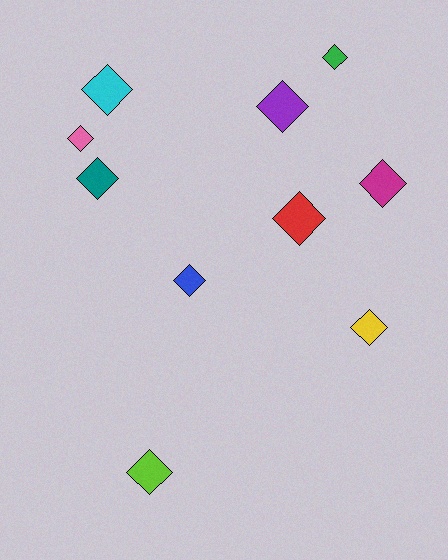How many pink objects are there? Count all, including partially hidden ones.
There is 1 pink object.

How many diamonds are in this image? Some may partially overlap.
There are 10 diamonds.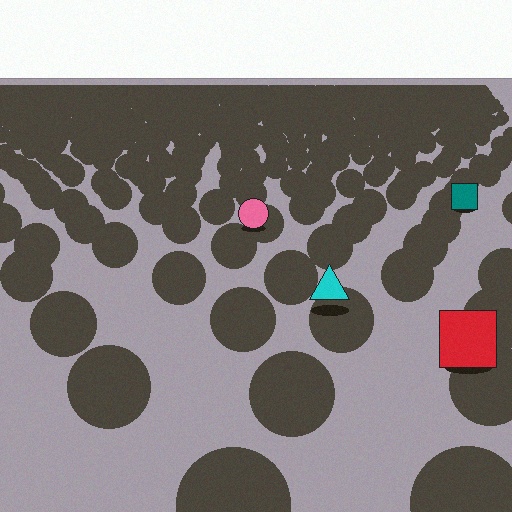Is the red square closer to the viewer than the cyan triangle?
Yes. The red square is closer — you can tell from the texture gradient: the ground texture is coarser near it.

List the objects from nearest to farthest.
From nearest to farthest: the red square, the cyan triangle, the pink circle, the teal square.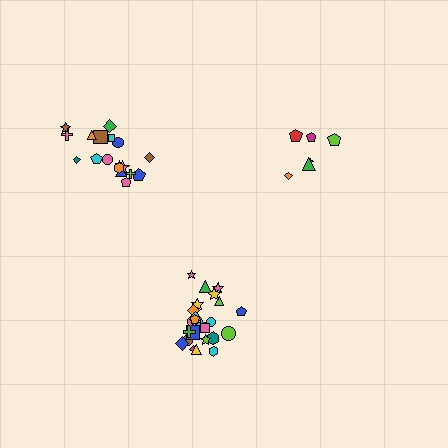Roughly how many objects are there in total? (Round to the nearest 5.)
Roughly 50 objects in total.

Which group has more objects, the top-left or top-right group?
The top-left group.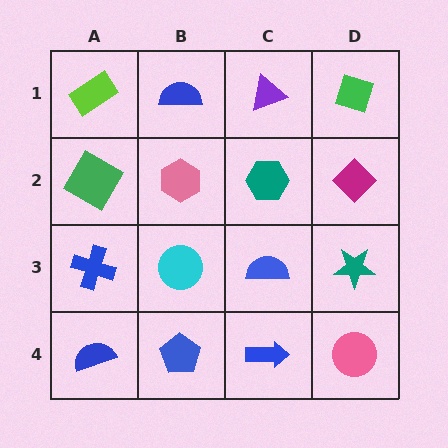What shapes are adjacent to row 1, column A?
A green diamond (row 2, column A), a blue semicircle (row 1, column B).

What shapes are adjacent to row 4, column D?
A teal star (row 3, column D), a blue arrow (row 4, column C).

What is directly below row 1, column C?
A teal hexagon.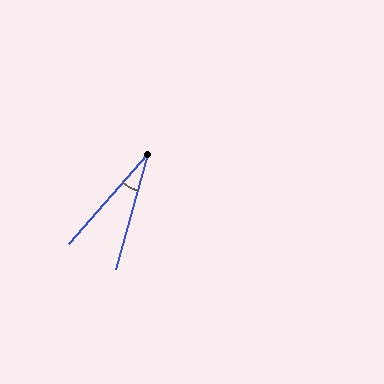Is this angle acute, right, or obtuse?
It is acute.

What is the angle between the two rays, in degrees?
Approximately 26 degrees.